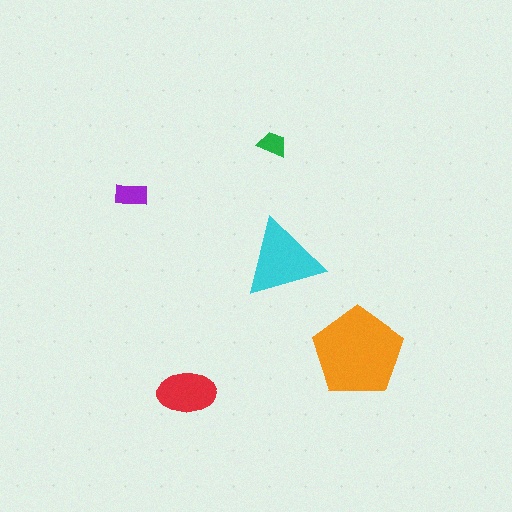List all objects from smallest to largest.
The green trapezoid, the purple rectangle, the red ellipse, the cyan triangle, the orange pentagon.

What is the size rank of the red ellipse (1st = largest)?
3rd.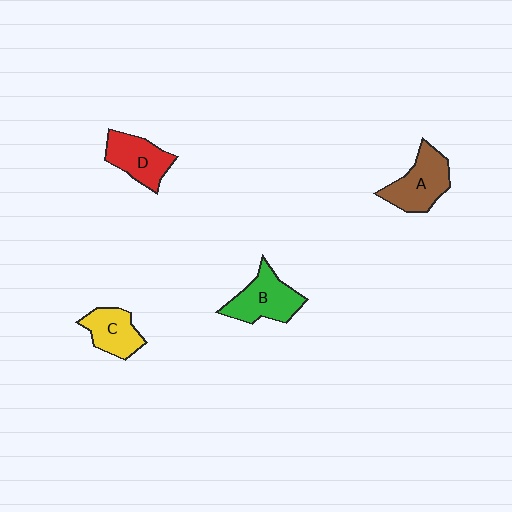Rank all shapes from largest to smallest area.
From largest to smallest: B (green), A (brown), D (red), C (yellow).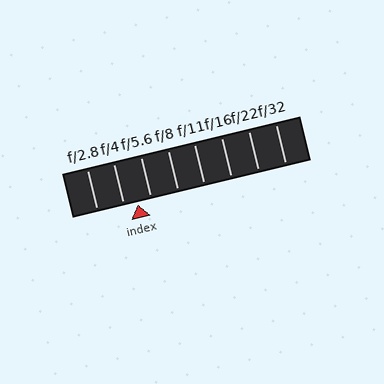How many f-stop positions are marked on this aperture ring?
There are 8 f-stop positions marked.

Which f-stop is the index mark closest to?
The index mark is closest to f/5.6.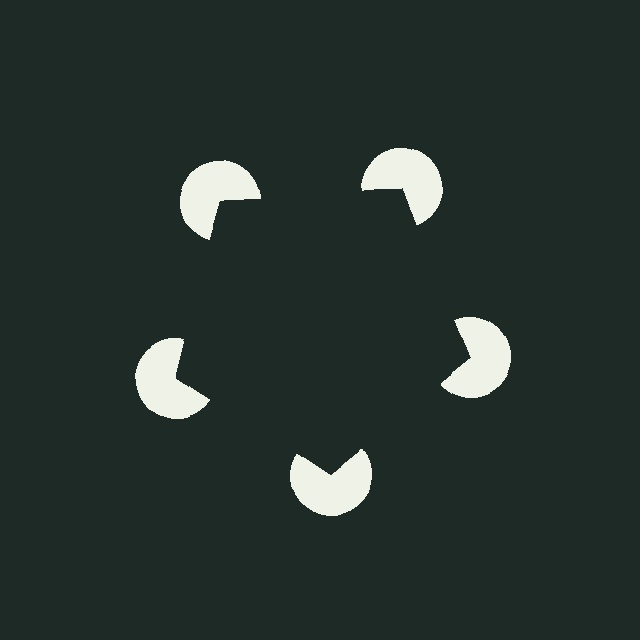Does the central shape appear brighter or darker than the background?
It typically appears slightly darker than the background, even though no actual brightness change is drawn.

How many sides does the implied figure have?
5 sides.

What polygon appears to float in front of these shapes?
An illusory pentagon — its edges are inferred from the aligned wedge cuts in the pac-man discs, not physically drawn.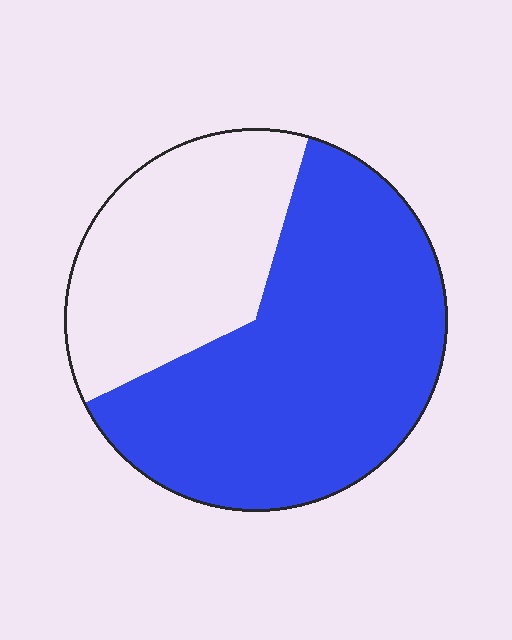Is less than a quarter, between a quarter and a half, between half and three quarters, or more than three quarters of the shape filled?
Between half and three quarters.